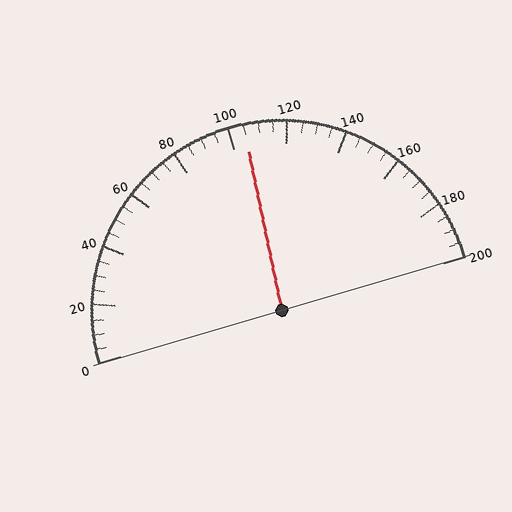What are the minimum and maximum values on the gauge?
The gauge ranges from 0 to 200.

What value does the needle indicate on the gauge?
The needle indicates approximately 105.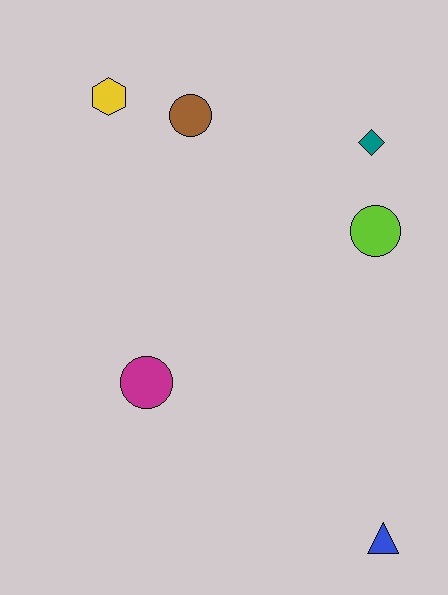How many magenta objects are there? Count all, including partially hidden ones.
There is 1 magenta object.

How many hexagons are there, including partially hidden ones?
There is 1 hexagon.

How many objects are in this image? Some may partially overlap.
There are 6 objects.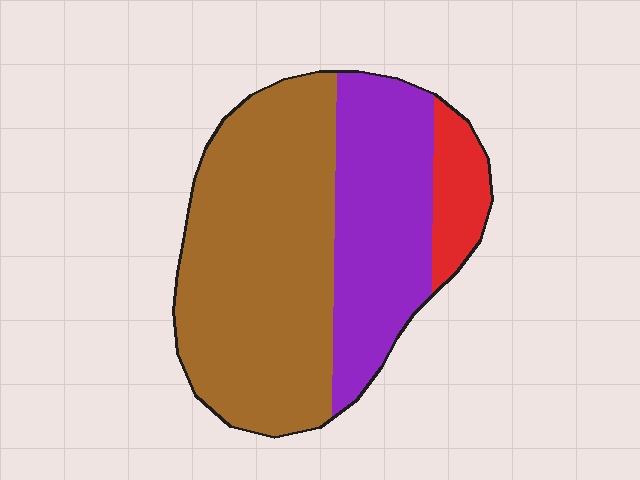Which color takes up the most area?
Brown, at roughly 55%.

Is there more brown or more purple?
Brown.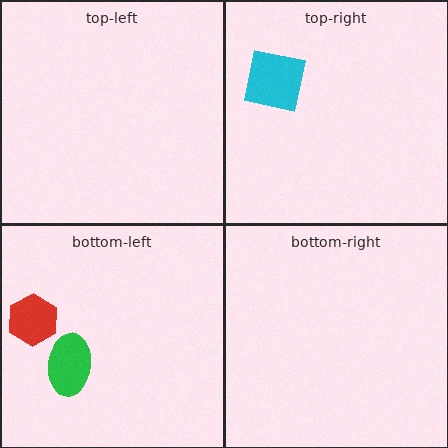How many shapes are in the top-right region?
1.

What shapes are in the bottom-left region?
The red hexagon, the green ellipse.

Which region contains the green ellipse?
The bottom-left region.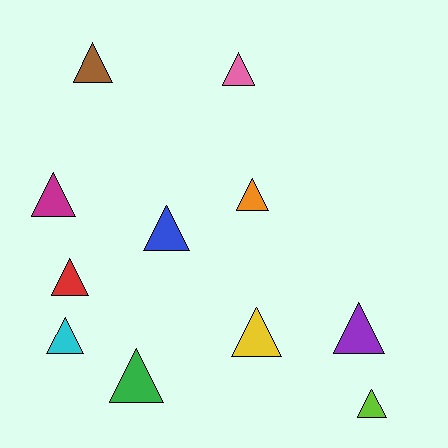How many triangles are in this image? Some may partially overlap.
There are 11 triangles.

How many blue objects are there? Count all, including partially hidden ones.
There is 1 blue object.